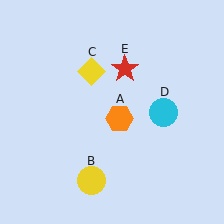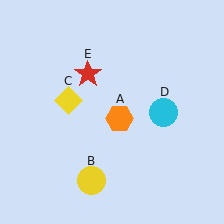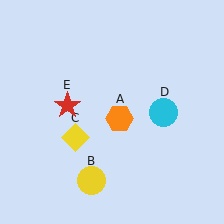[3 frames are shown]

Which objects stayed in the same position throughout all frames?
Orange hexagon (object A) and yellow circle (object B) and cyan circle (object D) remained stationary.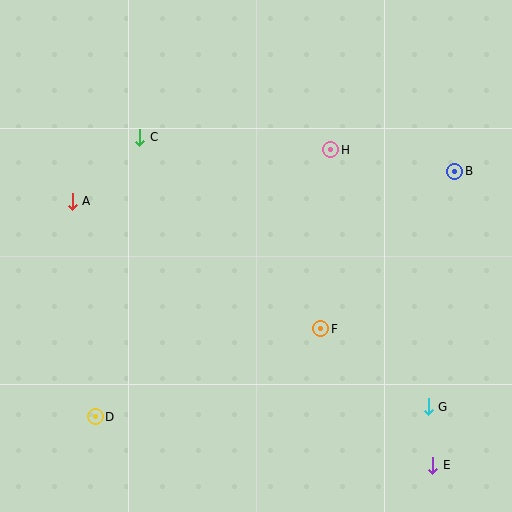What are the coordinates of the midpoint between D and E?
The midpoint between D and E is at (264, 441).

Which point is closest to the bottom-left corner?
Point D is closest to the bottom-left corner.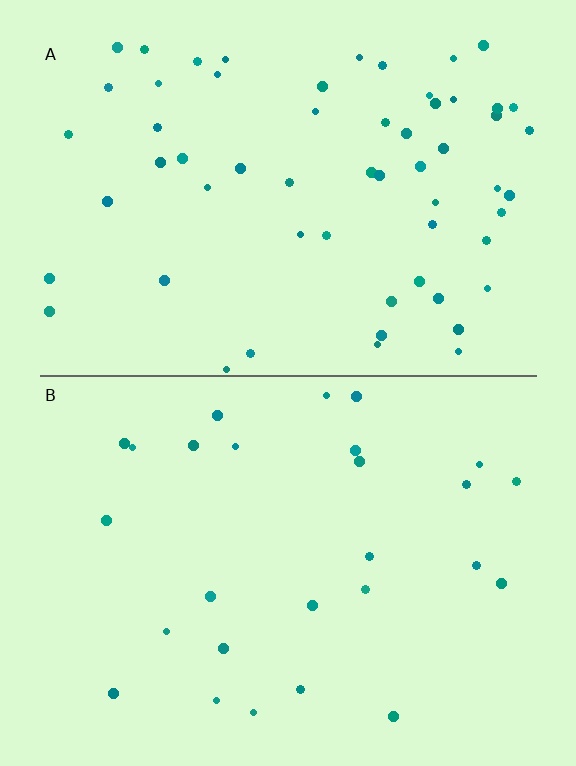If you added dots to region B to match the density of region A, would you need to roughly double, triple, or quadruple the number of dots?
Approximately double.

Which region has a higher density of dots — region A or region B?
A (the top).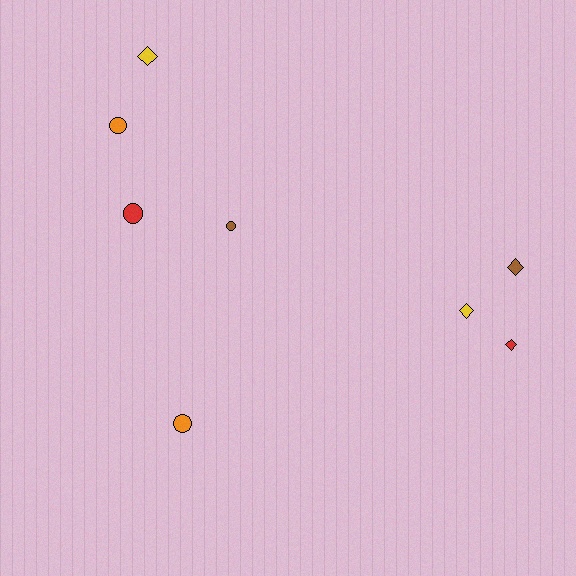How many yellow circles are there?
There are no yellow circles.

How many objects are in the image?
There are 8 objects.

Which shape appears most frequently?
Diamond, with 4 objects.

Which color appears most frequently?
Brown, with 2 objects.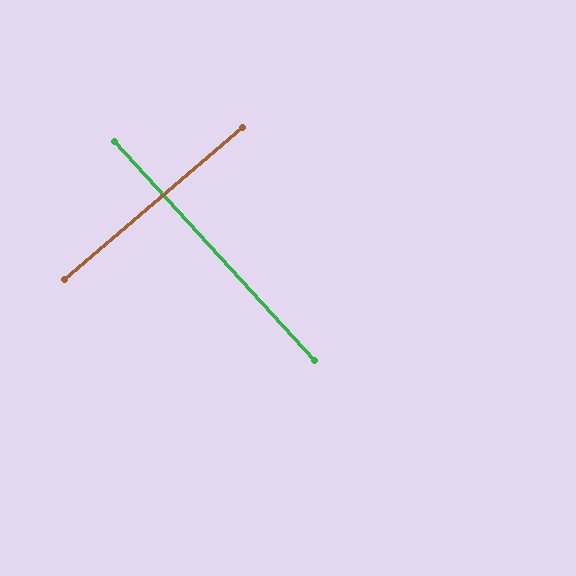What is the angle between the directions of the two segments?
Approximately 88 degrees.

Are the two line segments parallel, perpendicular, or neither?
Perpendicular — they meet at approximately 88°.